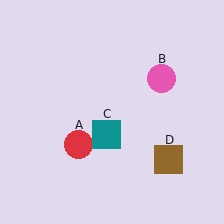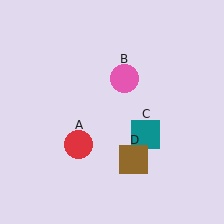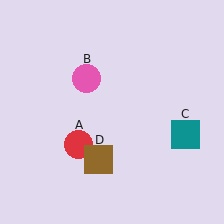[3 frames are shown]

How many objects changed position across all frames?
3 objects changed position: pink circle (object B), teal square (object C), brown square (object D).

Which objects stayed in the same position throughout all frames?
Red circle (object A) remained stationary.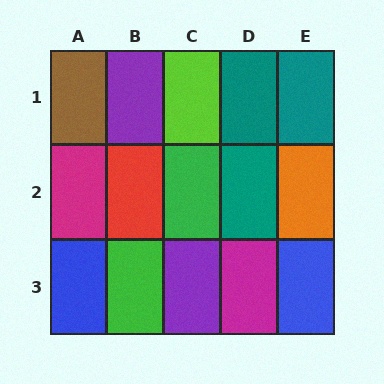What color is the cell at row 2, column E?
Orange.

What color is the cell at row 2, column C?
Green.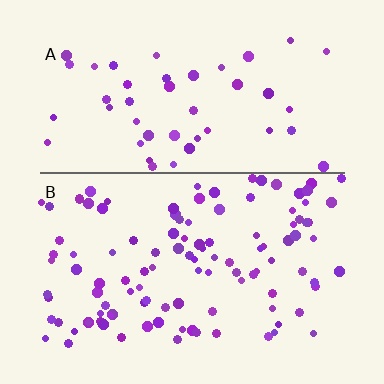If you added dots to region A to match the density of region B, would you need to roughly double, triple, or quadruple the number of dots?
Approximately double.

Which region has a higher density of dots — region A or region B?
B (the bottom).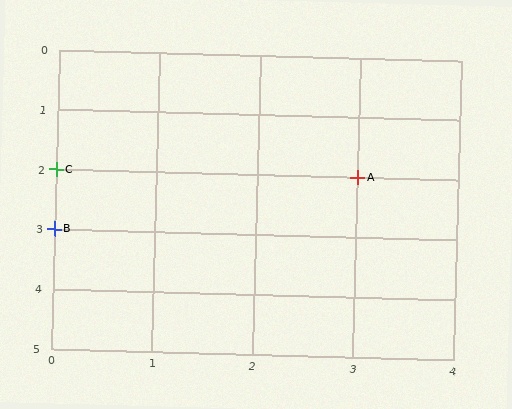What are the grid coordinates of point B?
Point B is at grid coordinates (0, 3).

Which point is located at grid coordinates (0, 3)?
Point B is at (0, 3).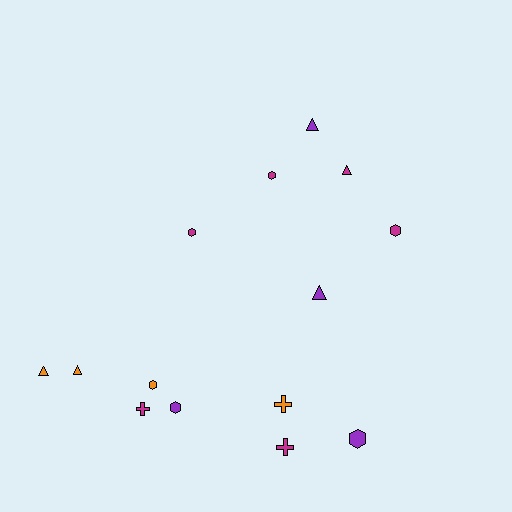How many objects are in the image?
There are 14 objects.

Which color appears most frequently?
Magenta, with 6 objects.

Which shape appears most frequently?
Hexagon, with 6 objects.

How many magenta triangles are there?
There is 1 magenta triangle.